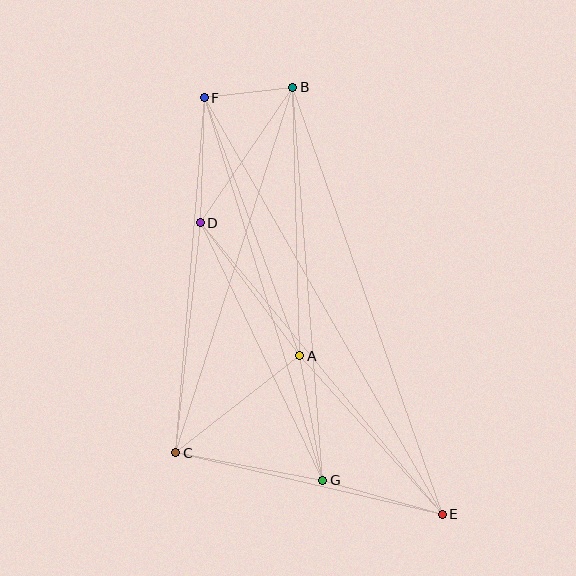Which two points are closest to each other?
Points B and F are closest to each other.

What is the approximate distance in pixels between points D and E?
The distance between D and E is approximately 379 pixels.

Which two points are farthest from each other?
Points E and F are farthest from each other.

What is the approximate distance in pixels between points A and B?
The distance between A and B is approximately 269 pixels.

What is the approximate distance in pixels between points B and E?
The distance between B and E is approximately 453 pixels.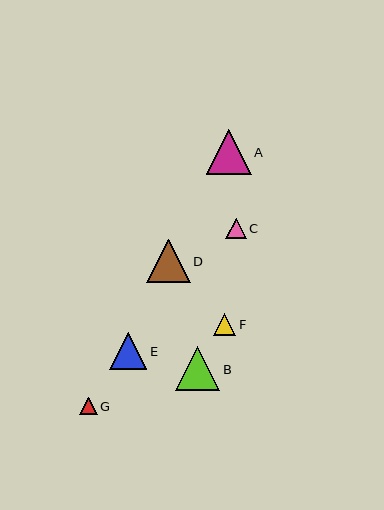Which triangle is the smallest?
Triangle G is the smallest with a size of approximately 18 pixels.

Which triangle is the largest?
Triangle A is the largest with a size of approximately 45 pixels.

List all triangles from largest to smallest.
From largest to smallest: A, B, D, E, F, C, G.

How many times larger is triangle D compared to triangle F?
Triangle D is approximately 2.0 times the size of triangle F.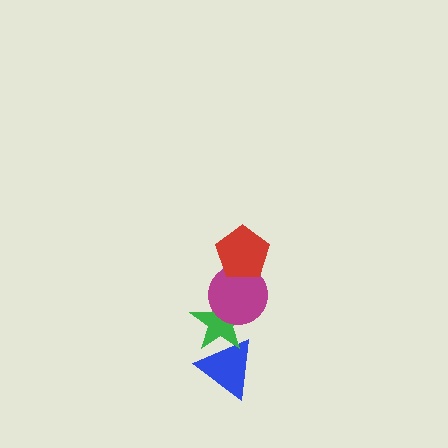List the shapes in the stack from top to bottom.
From top to bottom: the red pentagon, the magenta circle, the green star, the blue triangle.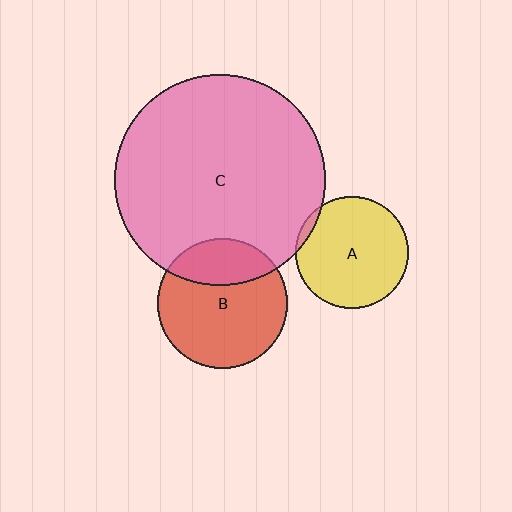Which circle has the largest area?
Circle C (pink).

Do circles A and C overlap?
Yes.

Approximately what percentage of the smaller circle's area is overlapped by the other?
Approximately 5%.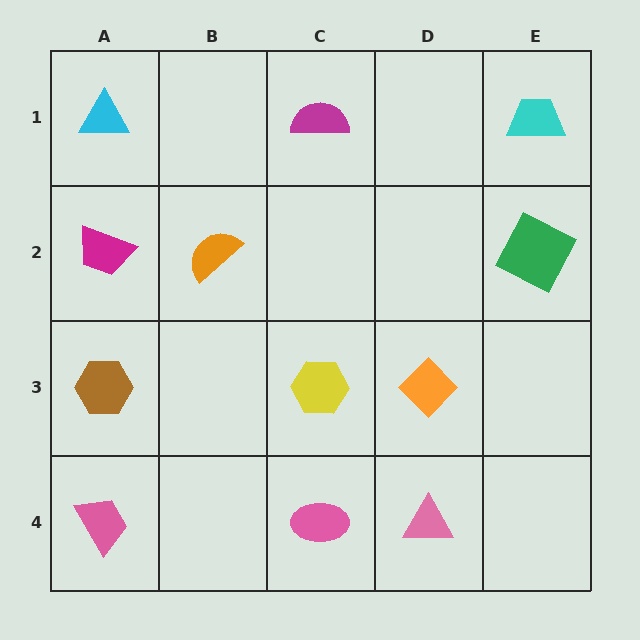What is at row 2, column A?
A magenta trapezoid.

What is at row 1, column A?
A cyan triangle.